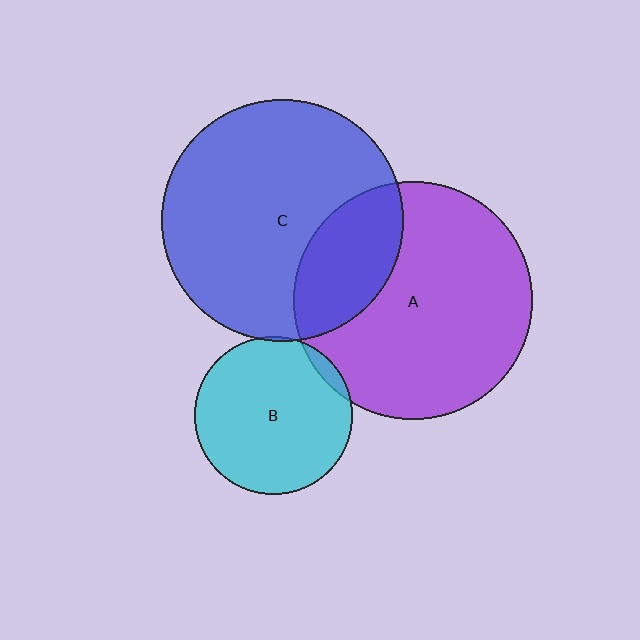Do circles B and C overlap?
Yes.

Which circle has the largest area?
Circle C (blue).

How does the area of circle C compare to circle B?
Approximately 2.4 times.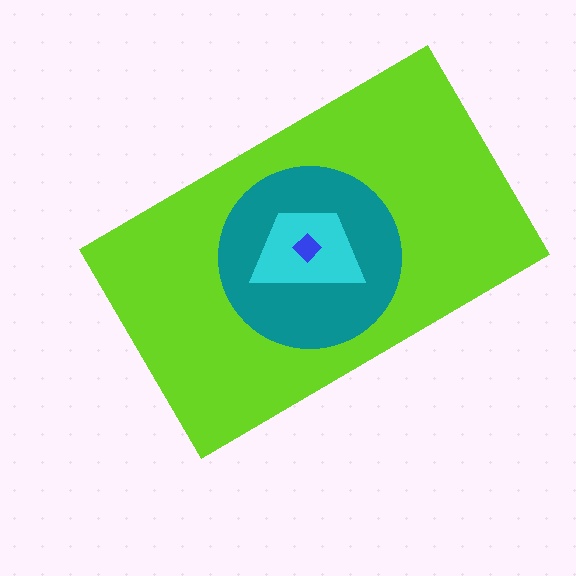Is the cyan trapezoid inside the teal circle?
Yes.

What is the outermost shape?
The lime rectangle.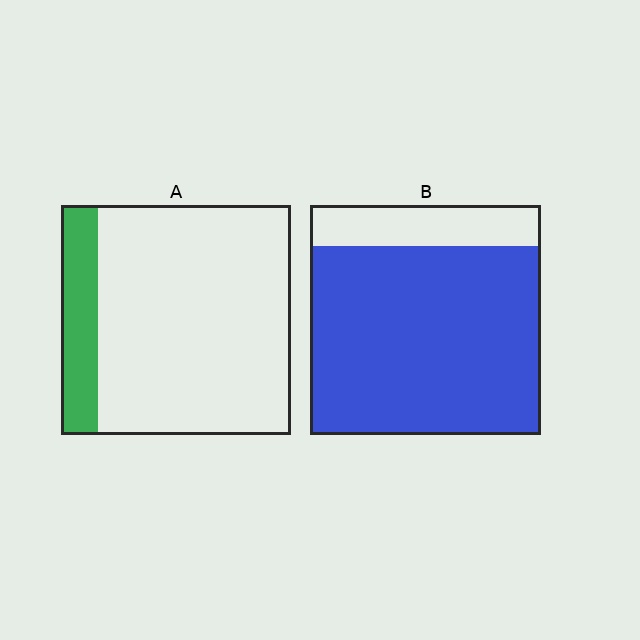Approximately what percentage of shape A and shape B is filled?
A is approximately 15% and B is approximately 80%.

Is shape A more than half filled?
No.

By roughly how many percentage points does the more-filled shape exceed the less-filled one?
By roughly 65 percentage points (B over A).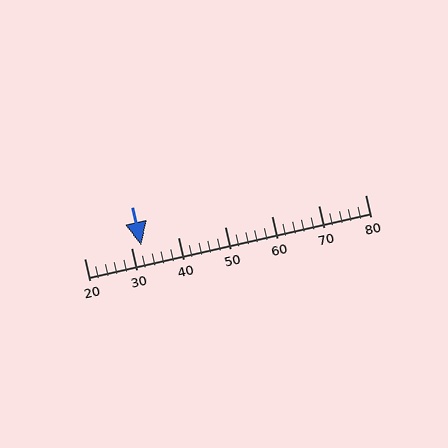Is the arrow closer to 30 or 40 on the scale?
The arrow is closer to 30.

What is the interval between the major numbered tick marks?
The major tick marks are spaced 10 units apart.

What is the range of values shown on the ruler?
The ruler shows values from 20 to 80.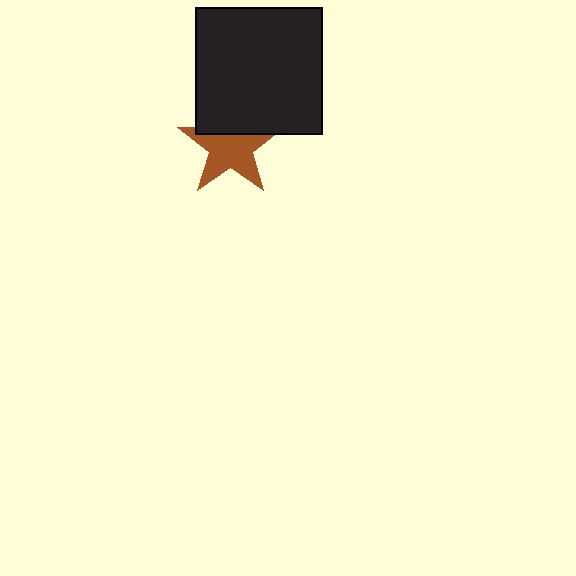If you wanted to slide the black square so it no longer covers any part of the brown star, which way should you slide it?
Slide it up — that is the most direct way to separate the two shapes.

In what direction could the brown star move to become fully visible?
The brown star could move down. That would shift it out from behind the black square entirely.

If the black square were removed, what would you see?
You would see the complete brown star.